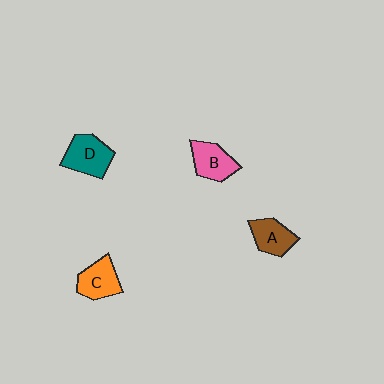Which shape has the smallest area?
Shape A (brown).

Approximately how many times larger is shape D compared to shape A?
Approximately 1.3 times.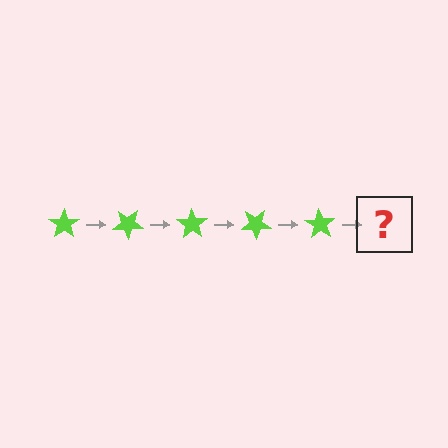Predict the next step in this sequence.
The next step is a lime star rotated 175 degrees.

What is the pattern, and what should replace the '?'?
The pattern is that the star rotates 35 degrees each step. The '?' should be a lime star rotated 175 degrees.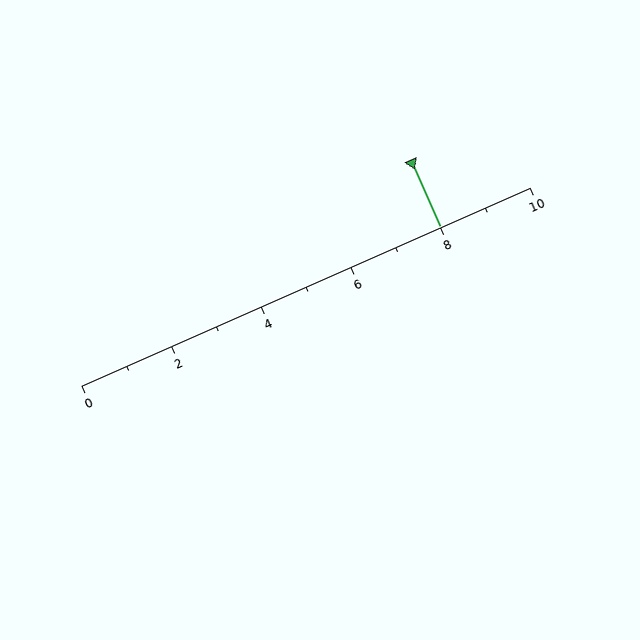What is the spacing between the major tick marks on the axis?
The major ticks are spaced 2 apart.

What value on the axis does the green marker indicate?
The marker indicates approximately 8.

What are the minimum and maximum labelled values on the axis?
The axis runs from 0 to 10.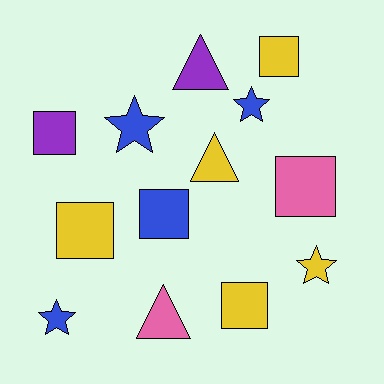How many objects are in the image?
There are 13 objects.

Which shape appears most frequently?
Square, with 6 objects.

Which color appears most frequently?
Yellow, with 5 objects.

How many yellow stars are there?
There is 1 yellow star.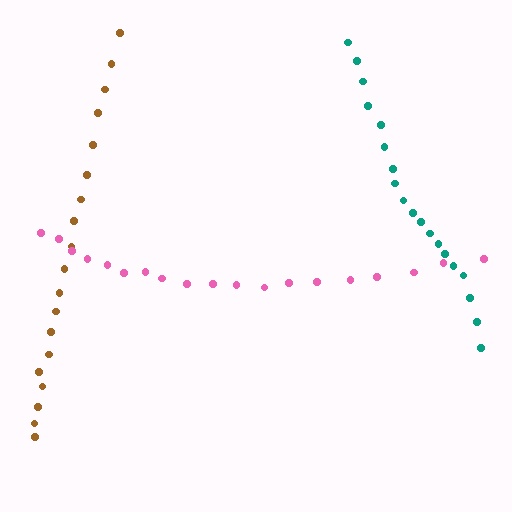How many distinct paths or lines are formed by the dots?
There are 3 distinct paths.